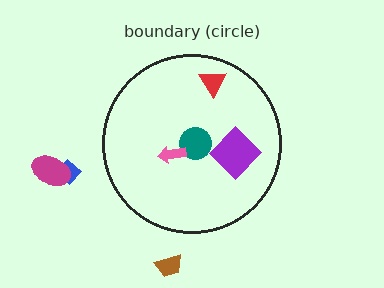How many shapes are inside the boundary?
4 inside, 3 outside.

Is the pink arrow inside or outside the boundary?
Inside.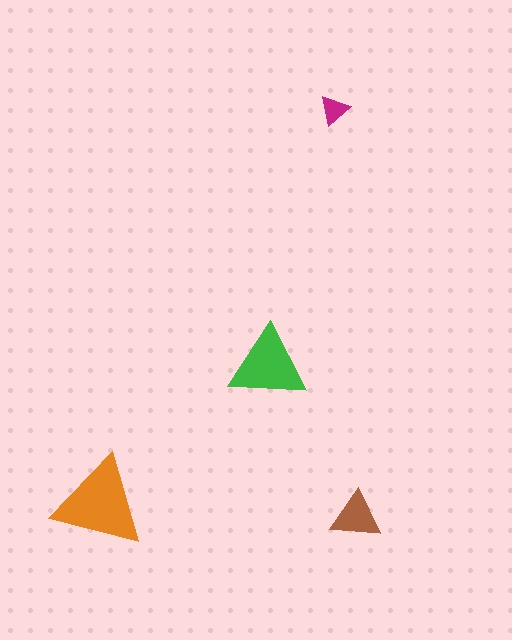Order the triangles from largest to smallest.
the orange one, the green one, the brown one, the magenta one.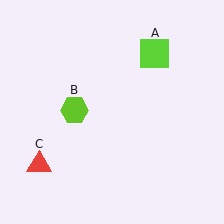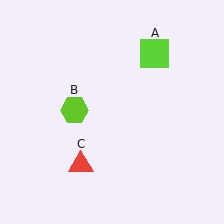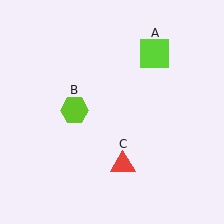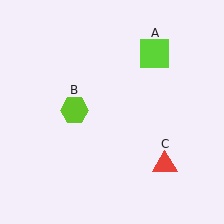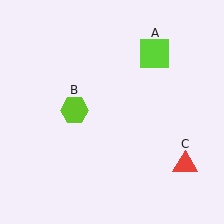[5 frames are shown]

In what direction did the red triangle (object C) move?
The red triangle (object C) moved right.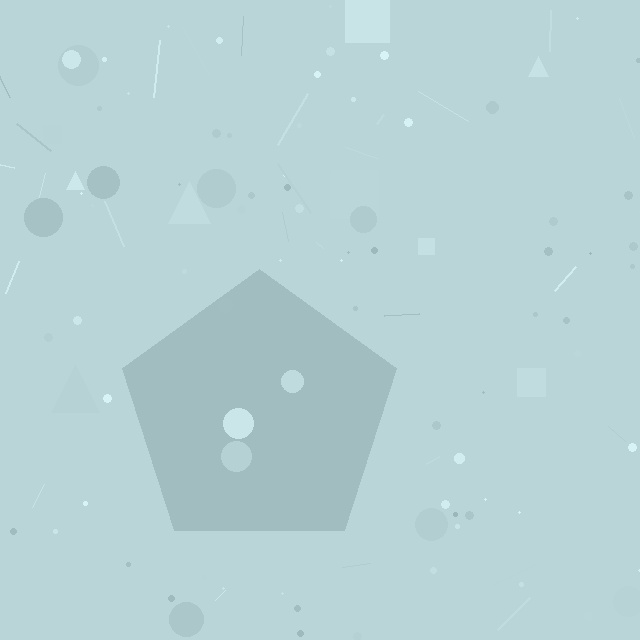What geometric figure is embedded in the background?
A pentagon is embedded in the background.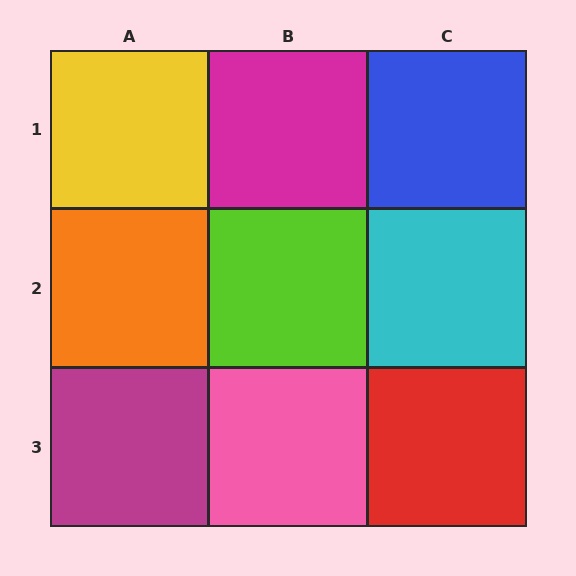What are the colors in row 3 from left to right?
Magenta, pink, red.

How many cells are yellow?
1 cell is yellow.